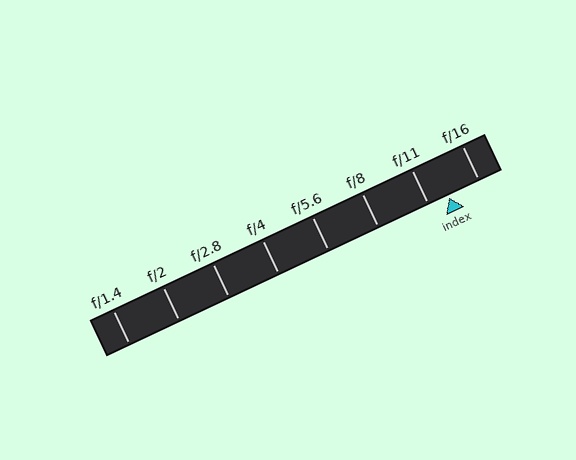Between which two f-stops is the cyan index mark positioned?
The index mark is between f/11 and f/16.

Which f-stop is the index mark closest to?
The index mark is closest to f/11.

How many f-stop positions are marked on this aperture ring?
There are 8 f-stop positions marked.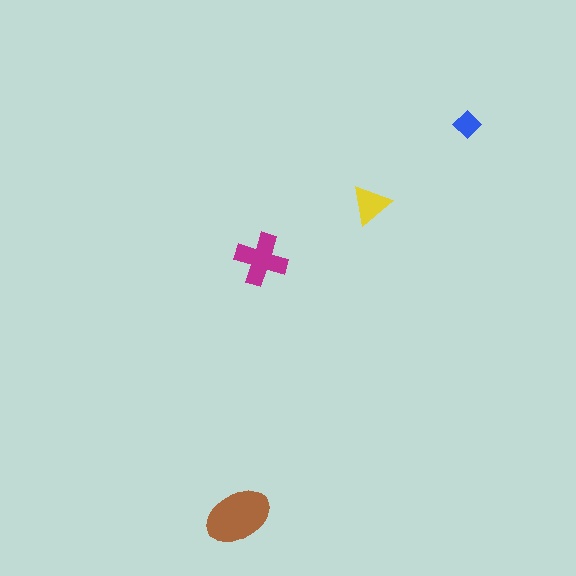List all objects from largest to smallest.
The brown ellipse, the magenta cross, the yellow triangle, the blue diamond.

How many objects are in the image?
There are 4 objects in the image.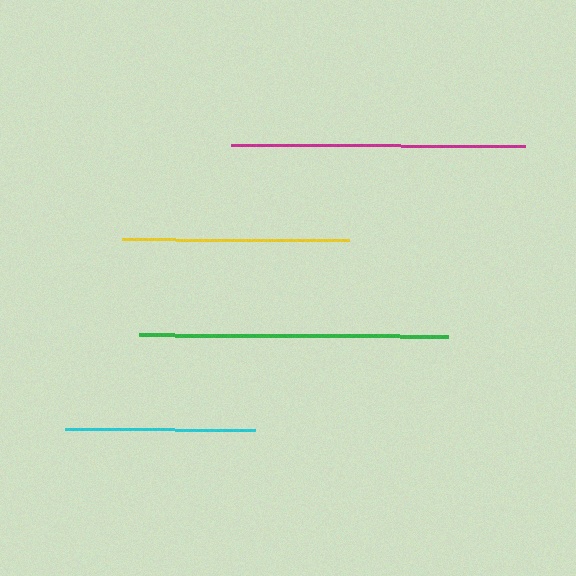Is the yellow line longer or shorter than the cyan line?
The yellow line is longer than the cyan line.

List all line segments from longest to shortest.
From longest to shortest: green, magenta, yellow, cyan.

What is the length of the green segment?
The green segment is approximately 309 pixels long.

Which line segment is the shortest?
The cyan line is the shortest at approximately 190 pixels.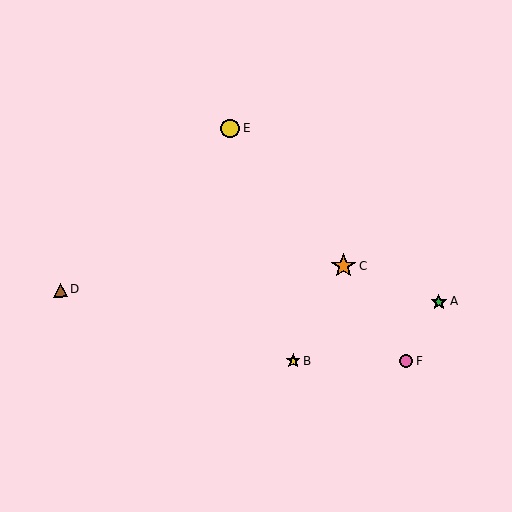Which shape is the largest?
The orange star (labeled C) is the largest.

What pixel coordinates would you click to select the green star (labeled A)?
Click at (439, 302) to select the green star A.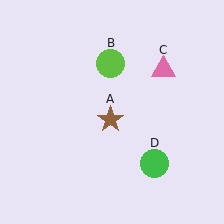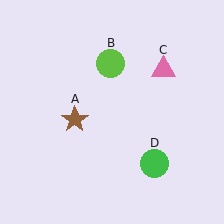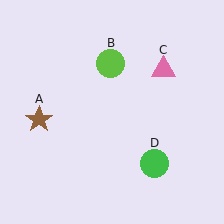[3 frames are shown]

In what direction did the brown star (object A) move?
The brown star (object A) moved left.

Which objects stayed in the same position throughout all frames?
Lime circle (object B) and pink triangle (object C) and green circle (object D) remained stationary.